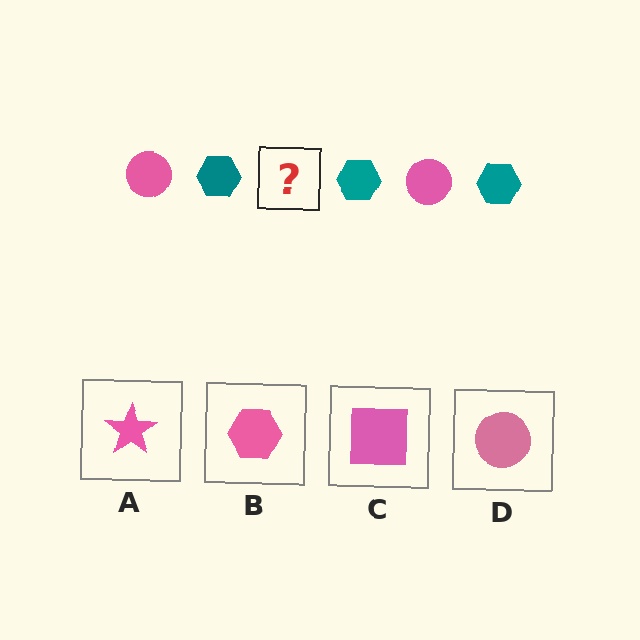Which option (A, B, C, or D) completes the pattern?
D.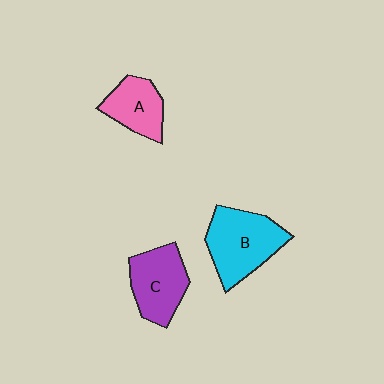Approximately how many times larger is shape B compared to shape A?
Approximately 1.6 times.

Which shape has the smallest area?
Shape A (pink).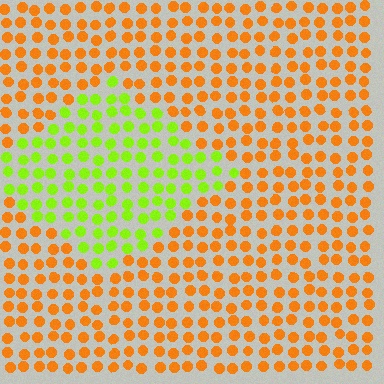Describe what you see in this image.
The image is filled with small orange elements in a uniform arrangement. A diamond-shaped region is visible where the elements are tinted to a slightly different hue, forming a subtle color boundary.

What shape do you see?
I see a diamond.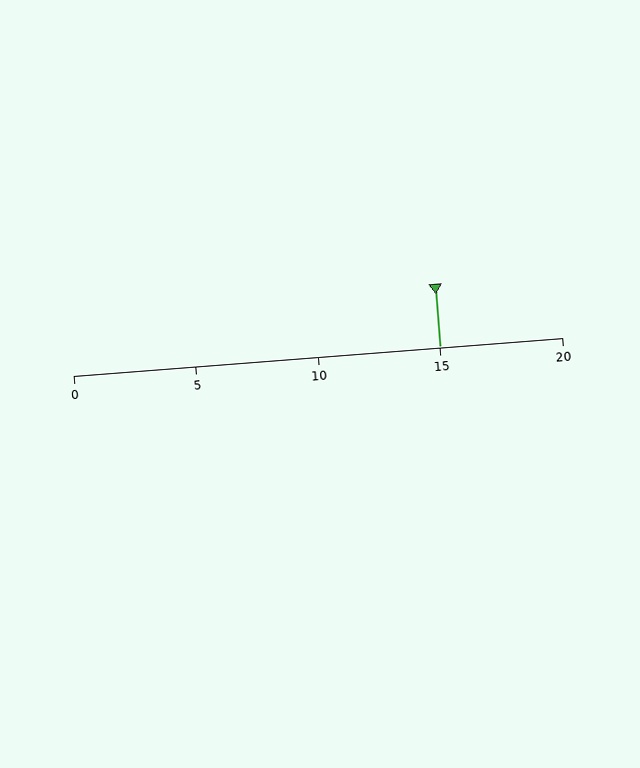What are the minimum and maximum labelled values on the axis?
The axis runs from 0 to 20.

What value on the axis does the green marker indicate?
The marker indicates approximately 15.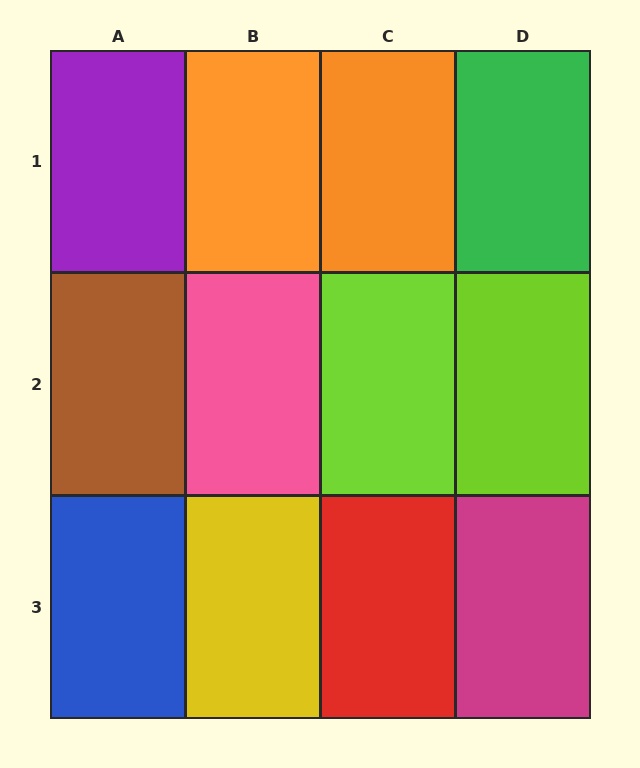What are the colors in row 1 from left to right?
Purple, orange, orange, green.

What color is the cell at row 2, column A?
Brown.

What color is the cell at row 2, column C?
Lime.